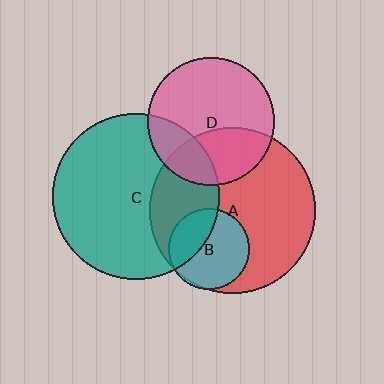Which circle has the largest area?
Circle C (teal).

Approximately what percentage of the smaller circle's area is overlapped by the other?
Approximately 30%.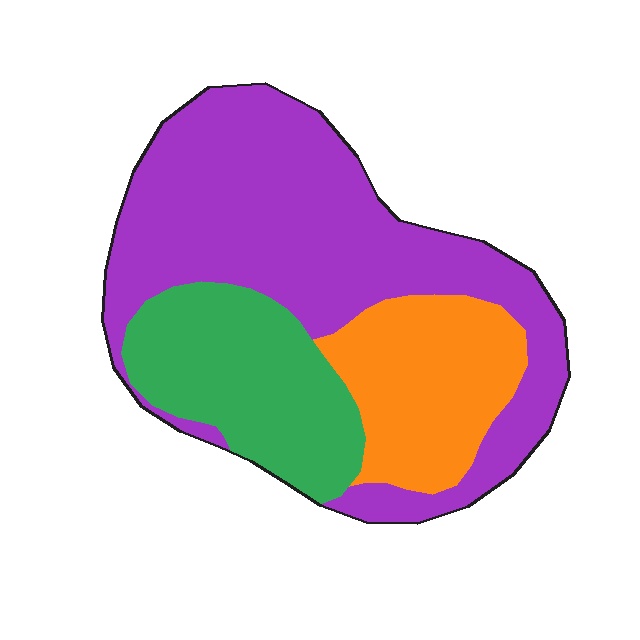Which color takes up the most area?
Purple, at roughly 55%.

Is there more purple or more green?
Purple.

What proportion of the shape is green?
Green covers about 25% of the shape.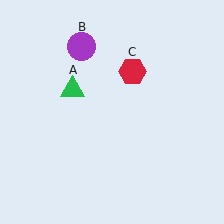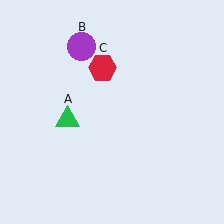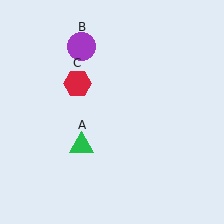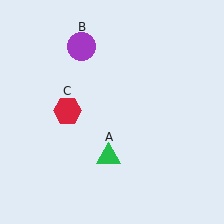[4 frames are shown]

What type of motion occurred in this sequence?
The green triangle (object A), red hexagon (object C) rotated counterclockwise around the center of the scene.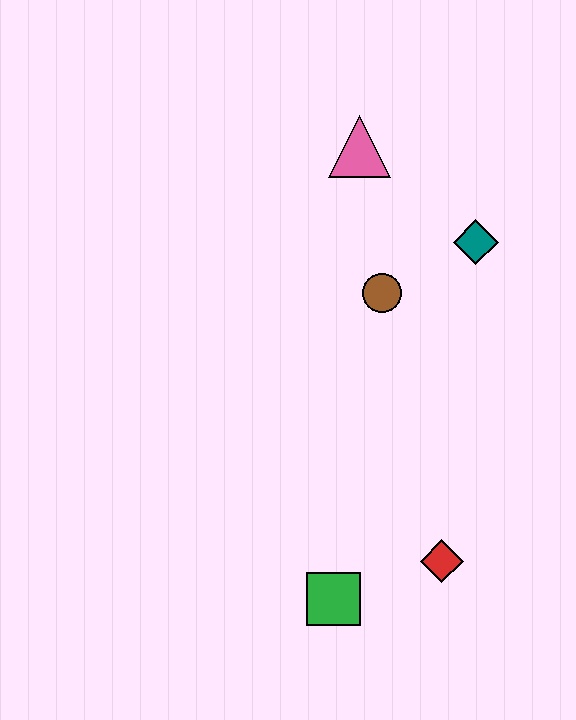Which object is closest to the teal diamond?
The brown circle is closest to the teal diamond.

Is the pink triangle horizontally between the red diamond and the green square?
Yes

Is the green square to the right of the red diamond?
No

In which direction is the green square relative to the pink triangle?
The green square is below the pink triangle.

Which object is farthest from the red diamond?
The pink triangle is farthest from the red diamond.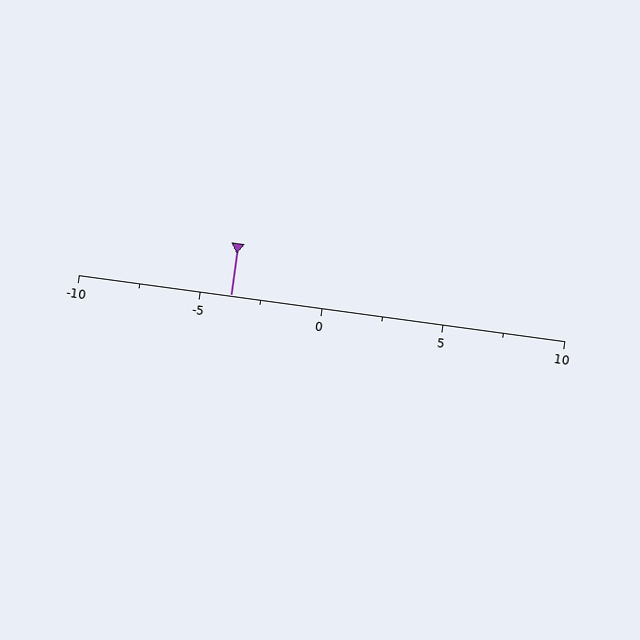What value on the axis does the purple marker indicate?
The marker indicates approximately -3.8.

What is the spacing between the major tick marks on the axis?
The major ticks are spaced 5 apart.